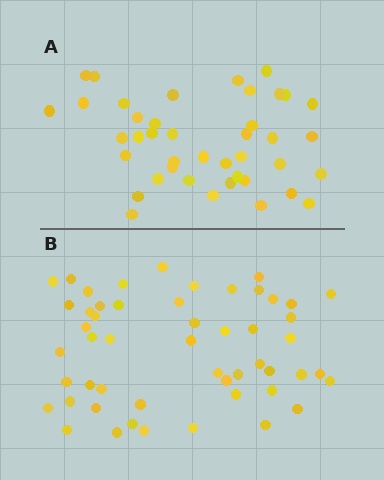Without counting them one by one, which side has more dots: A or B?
Region B (the bottom region) has more dots.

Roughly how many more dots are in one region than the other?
Region B has roughly 12 or so more dots than region A.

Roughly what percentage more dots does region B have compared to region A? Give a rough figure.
About 25% more.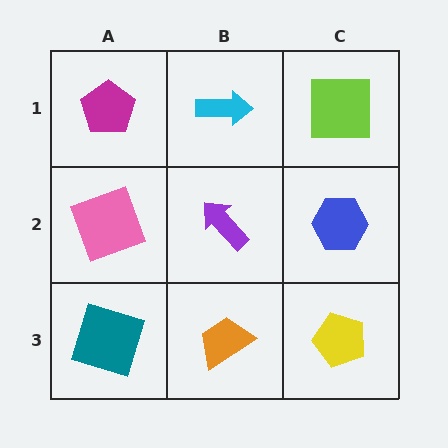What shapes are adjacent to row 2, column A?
A magenta pentagon (row 1, column A), a teal square (row 3, column A), a purple arrow (row 2, column B).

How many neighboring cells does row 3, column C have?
2.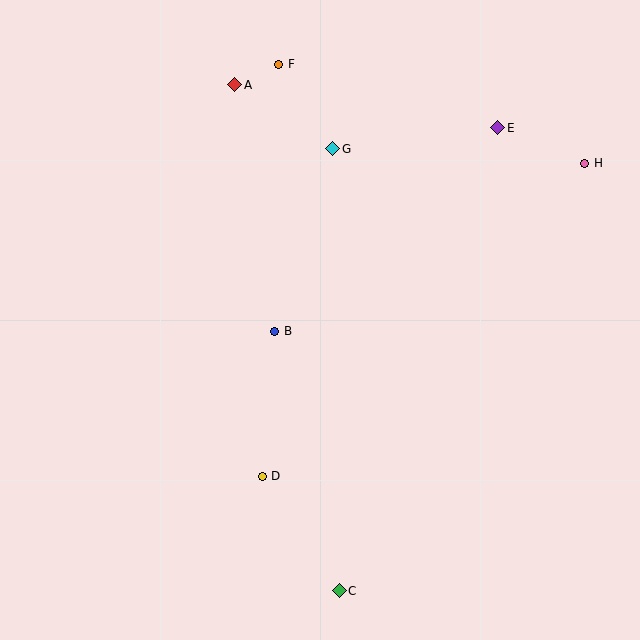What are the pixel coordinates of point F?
Point F is at (279, 64).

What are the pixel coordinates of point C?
Point C is at (339, 591).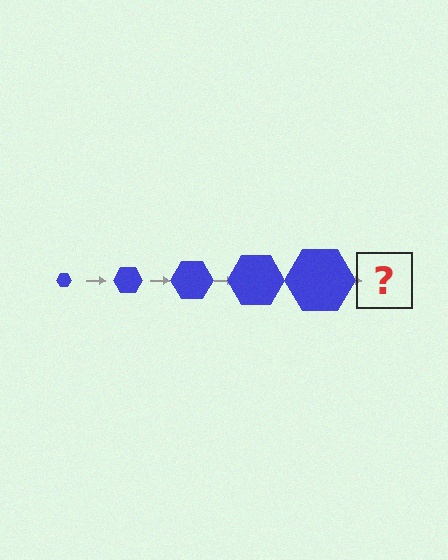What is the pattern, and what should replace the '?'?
The pattern is that the hexagon gets progressively larger each step. The '?' should be a blue hexagon, larger than the previous one.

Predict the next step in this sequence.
The next step is a blue hexagon, larger than the previous one.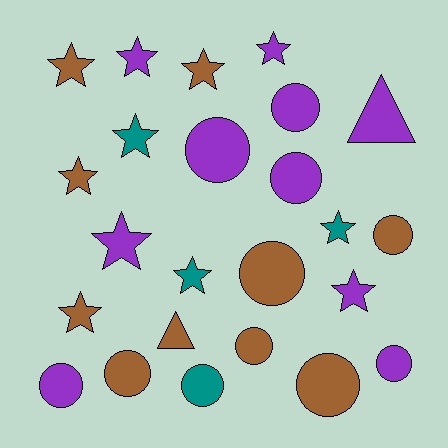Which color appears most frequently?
Brown, with 10 objects.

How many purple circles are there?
There are 5 purple circles.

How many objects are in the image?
There are 24 objects.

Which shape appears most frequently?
Star, with 11 objects.